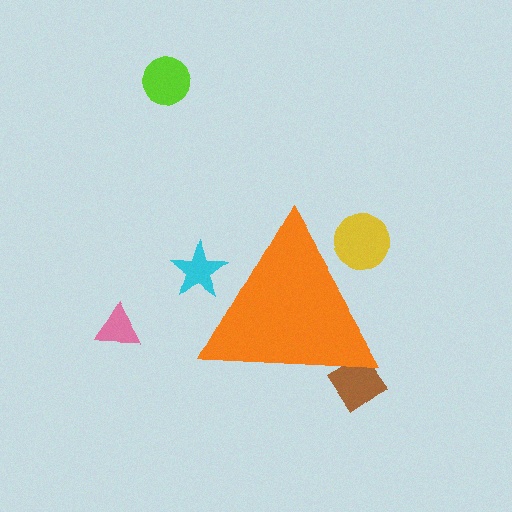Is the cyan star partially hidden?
Yes, the cyan star is partially hidden behind the orange triangle.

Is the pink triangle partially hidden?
No, the pink triangle is fully visible.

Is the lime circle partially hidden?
No, the lime circle is fully visible.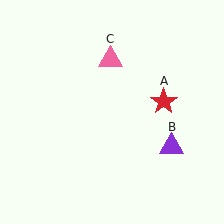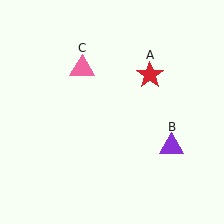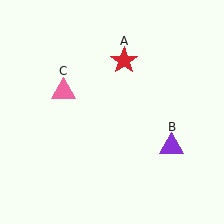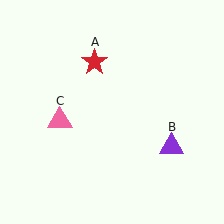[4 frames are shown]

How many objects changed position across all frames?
2 objects changed position: red star (object A), pink triangle (object C).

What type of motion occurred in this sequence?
The red star (object A), pink triangle (object C) rotated counterclockwise around the center of the scene.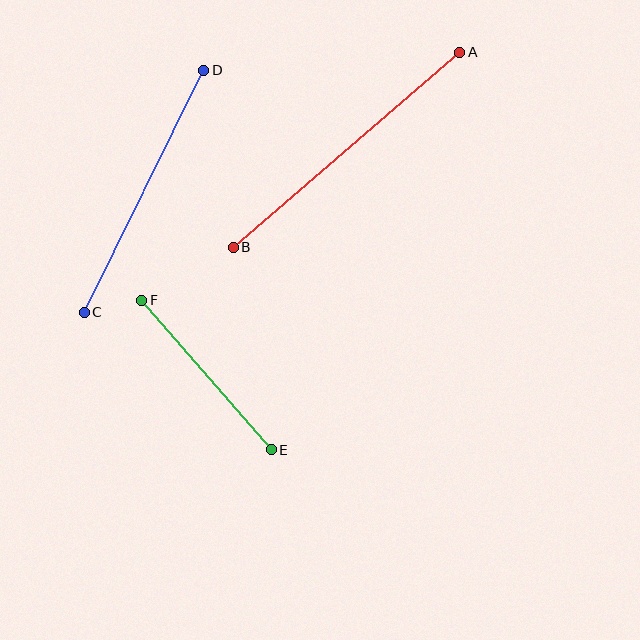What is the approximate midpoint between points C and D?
The midpoint is at approximately (144, 191) pixels.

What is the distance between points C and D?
The distance is approximately 270 pixels.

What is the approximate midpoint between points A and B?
The midpoint is at approximately (347, 150) pixels.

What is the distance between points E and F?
The distance is approximately 198 pixels.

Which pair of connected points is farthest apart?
Points A and B are farthest apart.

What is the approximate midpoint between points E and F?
The midpoint is at approximately (206, 375) pixels.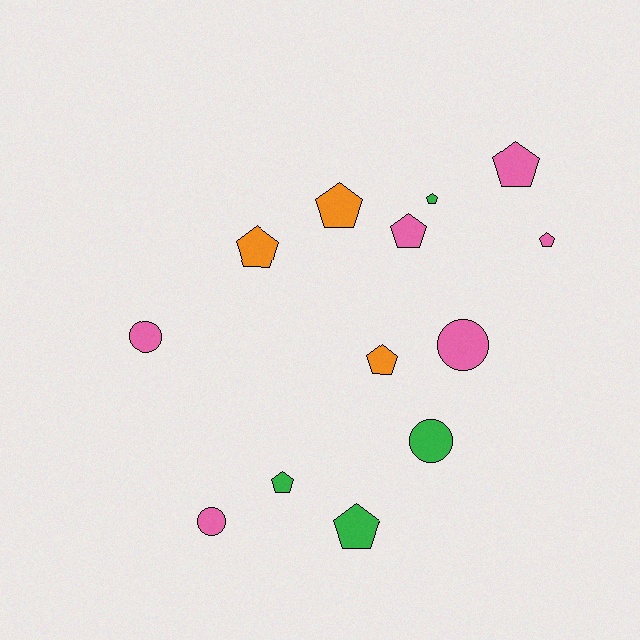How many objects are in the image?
There are 13 objects.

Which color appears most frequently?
Pink, with 6 objects.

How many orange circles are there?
There are no orange circles.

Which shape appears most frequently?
Pentagon, with 9 objects.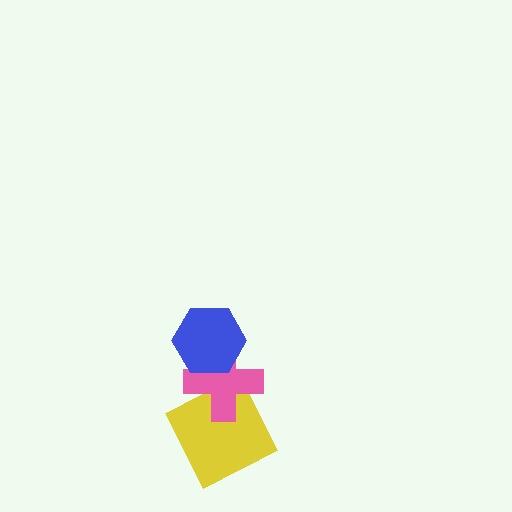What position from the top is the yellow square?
The yellow square is 3rd from the top.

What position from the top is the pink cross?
The pink cross is 2nd from the top.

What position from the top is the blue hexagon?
The blue hexagon is 1st from the top.